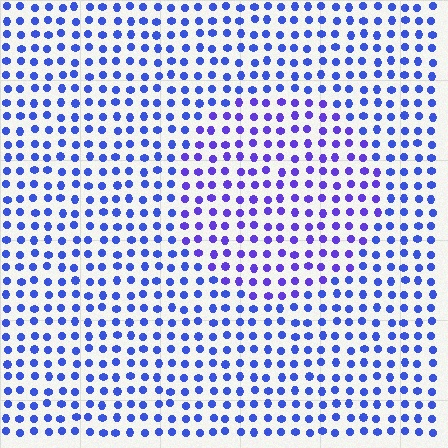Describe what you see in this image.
The image is filled with small blue elements in a uniform arrangement. A circle-shaped region is visible where the elements are tinted to a slightly different hue, forming a subtle color boundary.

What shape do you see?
I see a circle.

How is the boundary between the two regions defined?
The boundary is defined purely by a slight shift in hue (about 25 degrees). Spacing, size, and orientation are identical on both sides.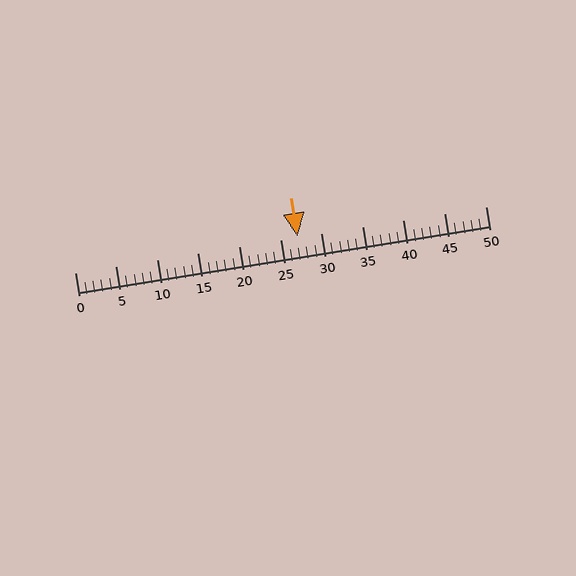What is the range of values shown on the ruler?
The ruler shows values from 0 to 50.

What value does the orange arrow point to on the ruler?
The orange arrow points to approximately 27.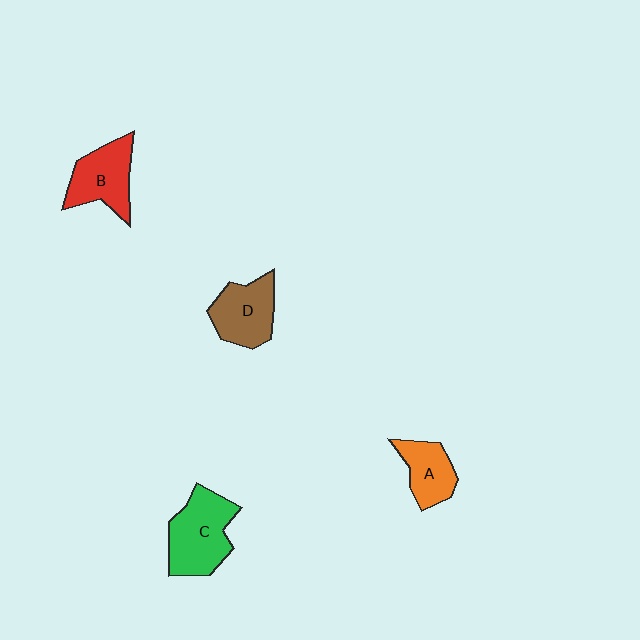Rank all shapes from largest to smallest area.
From largest to smallest: C (green), B (red), D (brown), A (orange).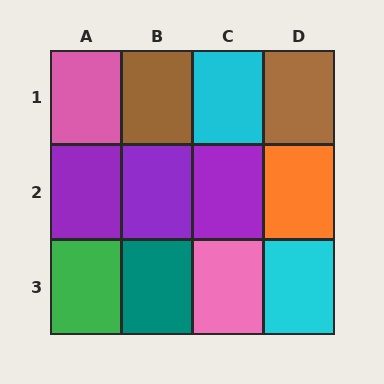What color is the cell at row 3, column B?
Teal.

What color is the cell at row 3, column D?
Cyan.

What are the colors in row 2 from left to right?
Purple, purple, purple, orange.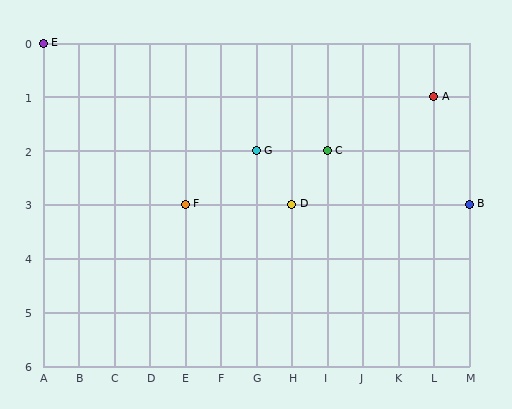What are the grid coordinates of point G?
Point G is at grid coordinates (G, 2).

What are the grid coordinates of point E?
Point E is at grid coordinates (A, 0).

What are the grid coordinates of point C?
Point C is at grid coordinates (I, 2).